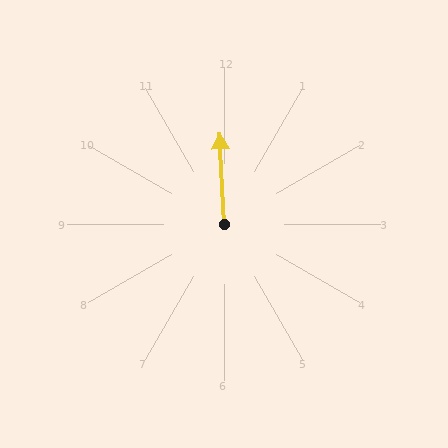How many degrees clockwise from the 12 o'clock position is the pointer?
Approximately 358 degrees.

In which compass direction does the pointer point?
North.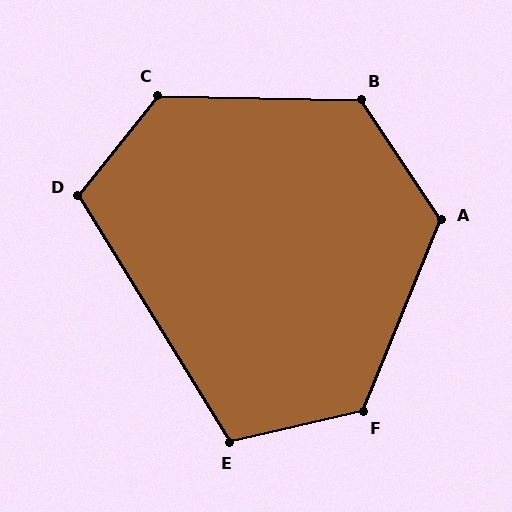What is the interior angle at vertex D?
Approximately 110 degrees (obtuse).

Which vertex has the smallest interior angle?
E, at approximately 108 degrees.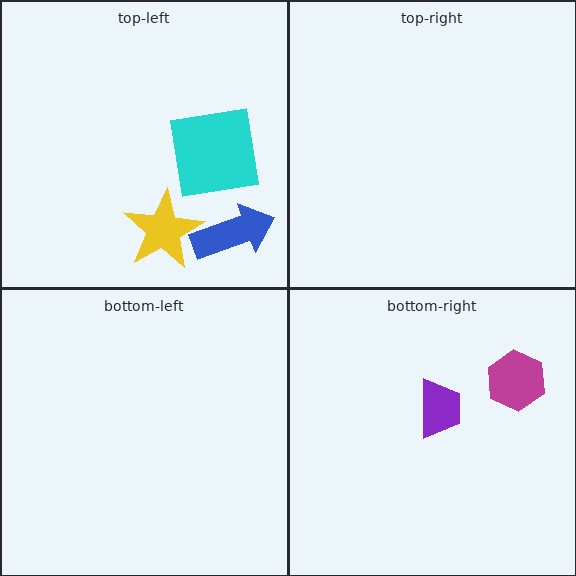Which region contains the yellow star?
The top-left region.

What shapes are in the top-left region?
The cyan square, the blue arrow, the yellow star.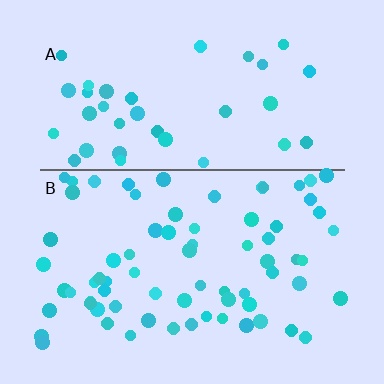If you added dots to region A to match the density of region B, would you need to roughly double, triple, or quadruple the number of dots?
Approximately double.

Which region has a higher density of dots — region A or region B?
B (the bottom).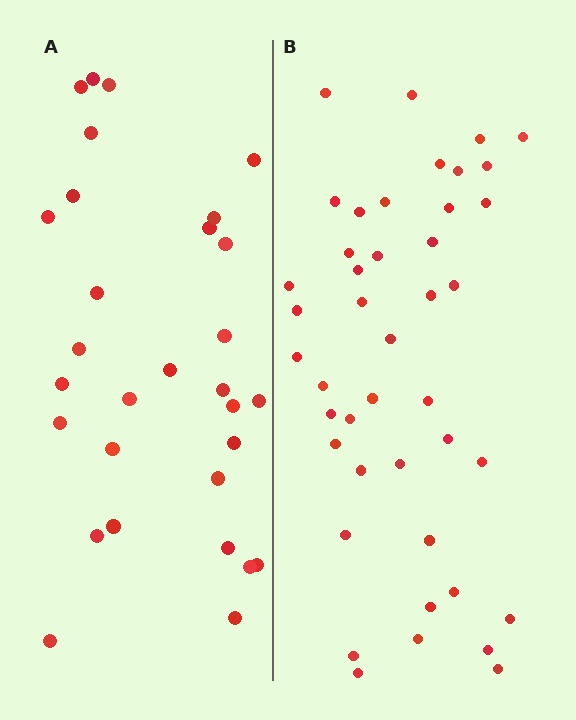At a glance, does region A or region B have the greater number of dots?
Region B (the right region) has more dots.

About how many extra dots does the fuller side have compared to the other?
Region B has approximately 15 more dots than region A.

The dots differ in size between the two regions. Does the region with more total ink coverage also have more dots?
No. Region A has more total ink coverage because its dots are larger, but region B actually contains more individual dots. Total area can be misleading — the number of items is what matters here.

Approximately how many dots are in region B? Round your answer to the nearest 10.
About 40 dots. (The exact count is 43, which rounds to 40.)